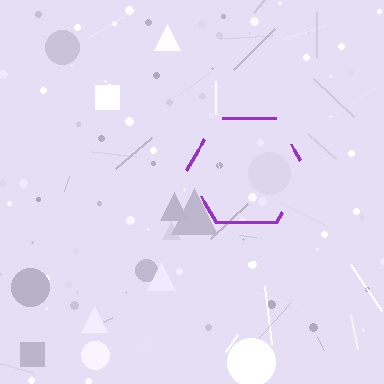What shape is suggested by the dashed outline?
The dashed outline suggests a hexagon.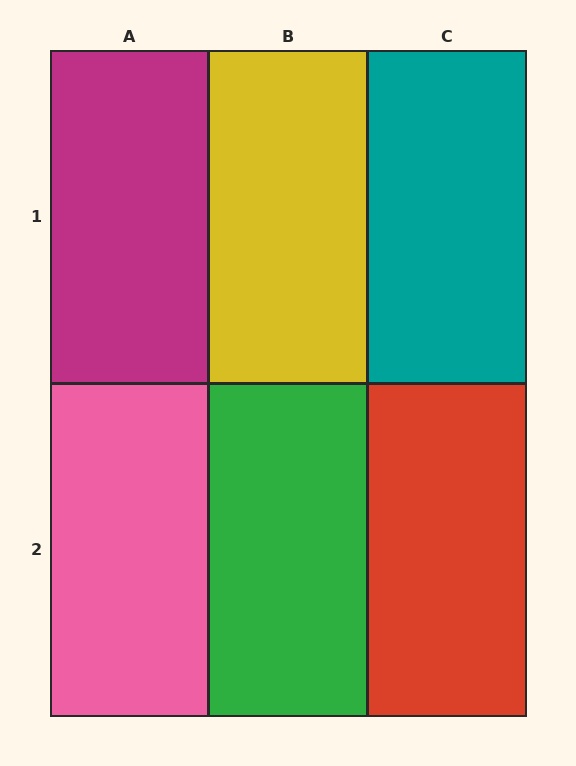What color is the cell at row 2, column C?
Red.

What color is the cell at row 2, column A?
Pink.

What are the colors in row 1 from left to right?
Magenta, yellow, teal.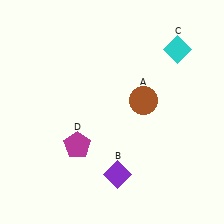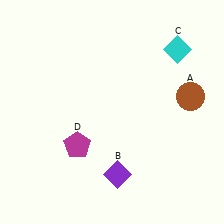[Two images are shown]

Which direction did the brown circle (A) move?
The brown circle (A) moved right.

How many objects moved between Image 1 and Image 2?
1 object moved between the two images.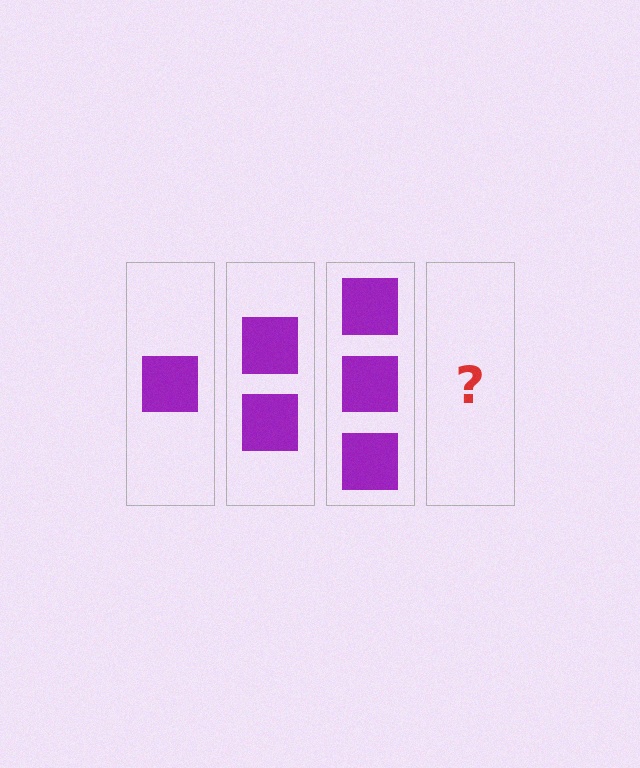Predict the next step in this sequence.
The next step is 4 squares.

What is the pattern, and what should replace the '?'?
The pattern is that each step adds one more square. The '?' should be 4 squares.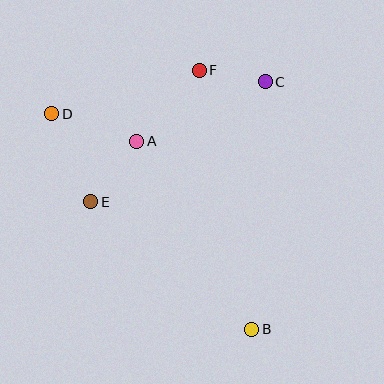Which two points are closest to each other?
Points C and F are closest to each other.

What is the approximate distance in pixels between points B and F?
The distance between B and F is approximately 264 pixels.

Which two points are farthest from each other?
Points B and D are farthest from each other.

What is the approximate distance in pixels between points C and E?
The distance between C and E is approximately 212 pixels.